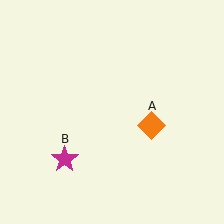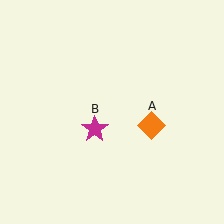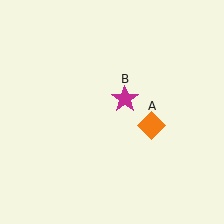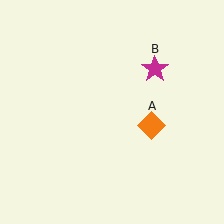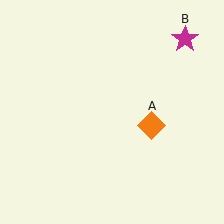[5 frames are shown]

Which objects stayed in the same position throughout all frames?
Orange diamond (object A) remained stationary.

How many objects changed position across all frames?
1 object changed position: magenta star (object B).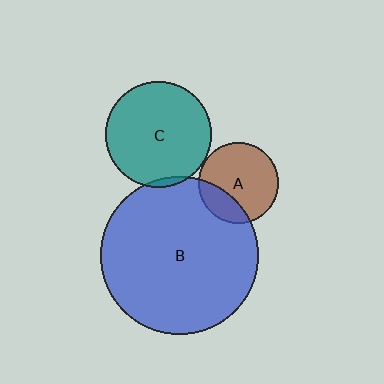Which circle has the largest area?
Circle B (blue).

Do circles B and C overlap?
Yes.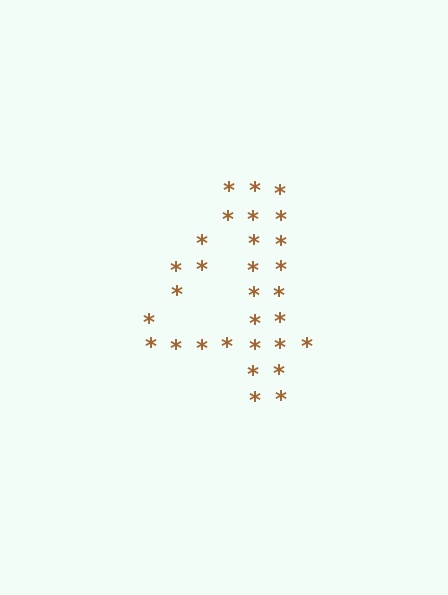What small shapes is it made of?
It is made of small asterisks.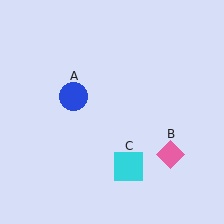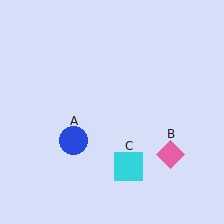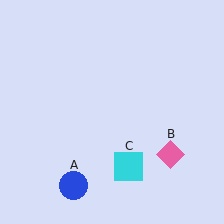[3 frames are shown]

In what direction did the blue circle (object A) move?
The blue circle (object A) moved down.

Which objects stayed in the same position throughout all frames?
Pink diamond (object B) and cyan square (object C) remained stationary.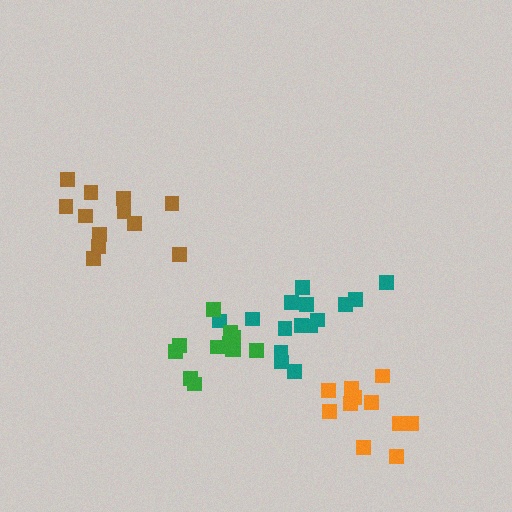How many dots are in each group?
Group 1: 15 dots, Group 2: 12 dots, Group 3: 11 dots, Group 4: 12 dots (50 total).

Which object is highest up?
The brown cluster is topmost.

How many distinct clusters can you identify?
There are 4 distinct clusters.